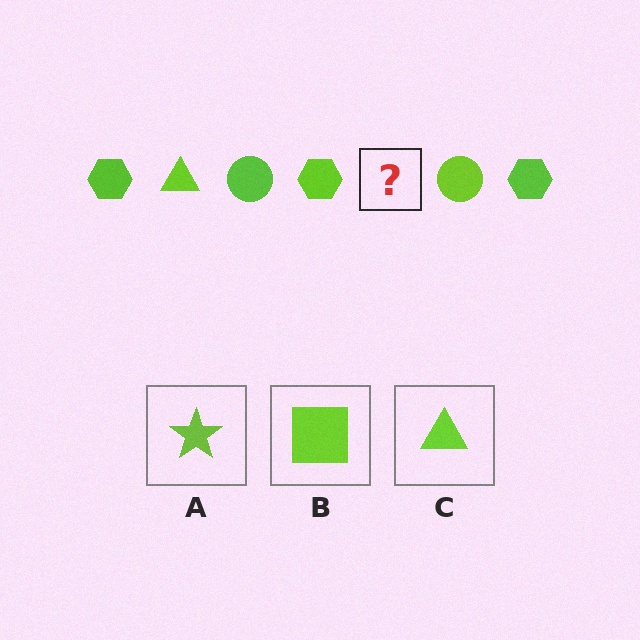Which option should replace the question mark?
Option C.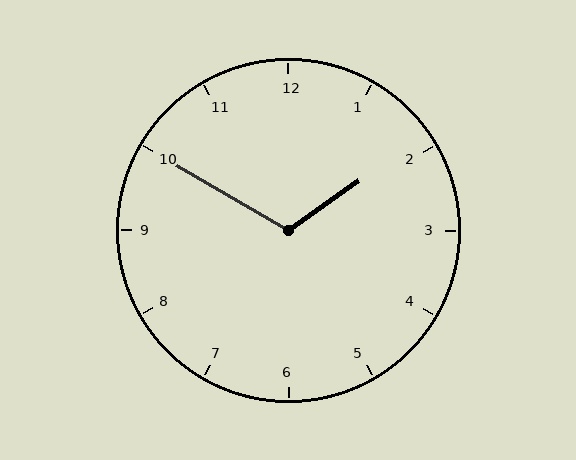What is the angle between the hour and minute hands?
Approximately 115 degrees.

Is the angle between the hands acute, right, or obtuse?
It is obtuse.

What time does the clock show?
1:50.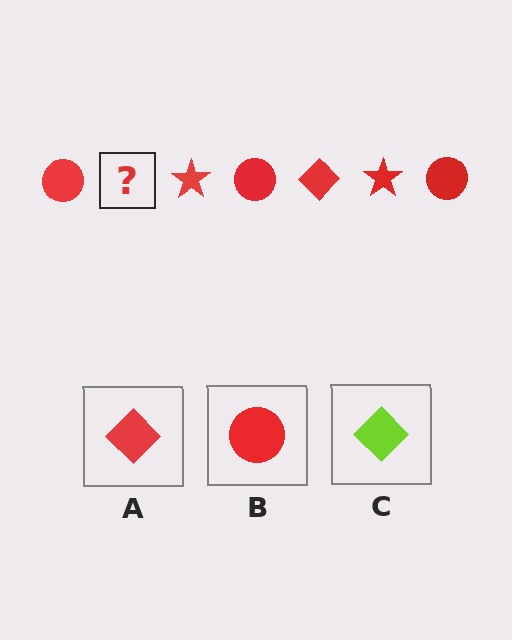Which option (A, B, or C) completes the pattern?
A.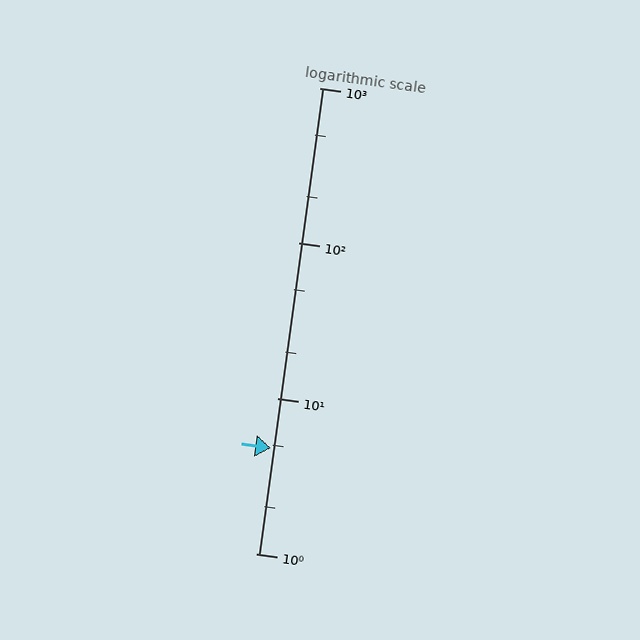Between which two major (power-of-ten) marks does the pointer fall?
The pointer is between 1 and 10.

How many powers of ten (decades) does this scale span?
The scale spans 3 decades, from 1 to 1000.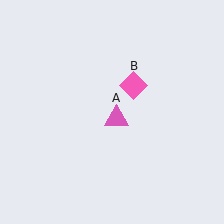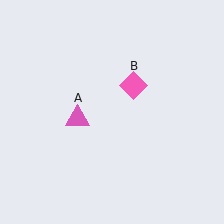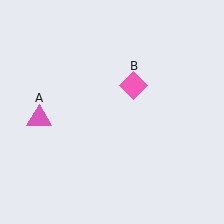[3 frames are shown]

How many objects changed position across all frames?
1 object changed position: pink triangle (object A).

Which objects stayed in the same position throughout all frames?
Pink diamond (object B) remained stationary.